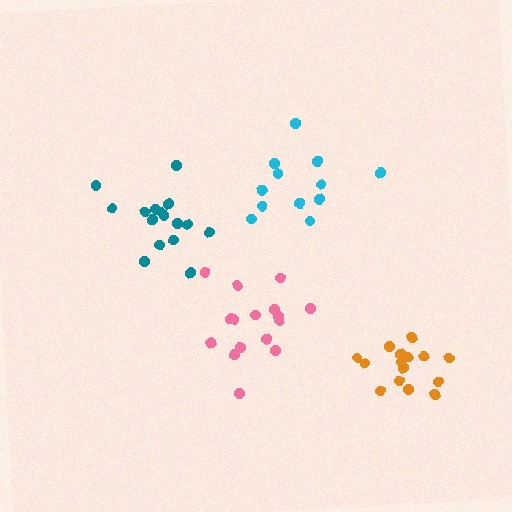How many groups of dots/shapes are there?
There are 4 groups.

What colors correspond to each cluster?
The clusters are colored: orange, teal, cyan, pink.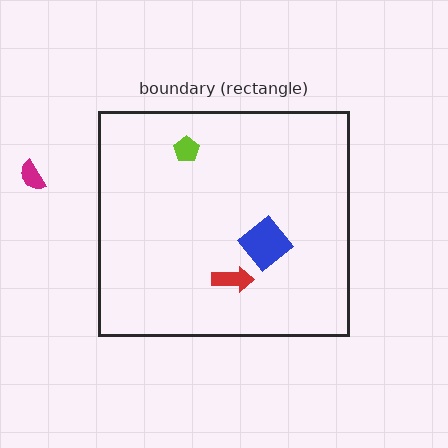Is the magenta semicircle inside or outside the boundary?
Outside.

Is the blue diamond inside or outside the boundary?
Inside.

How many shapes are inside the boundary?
3 inside, 1 outside.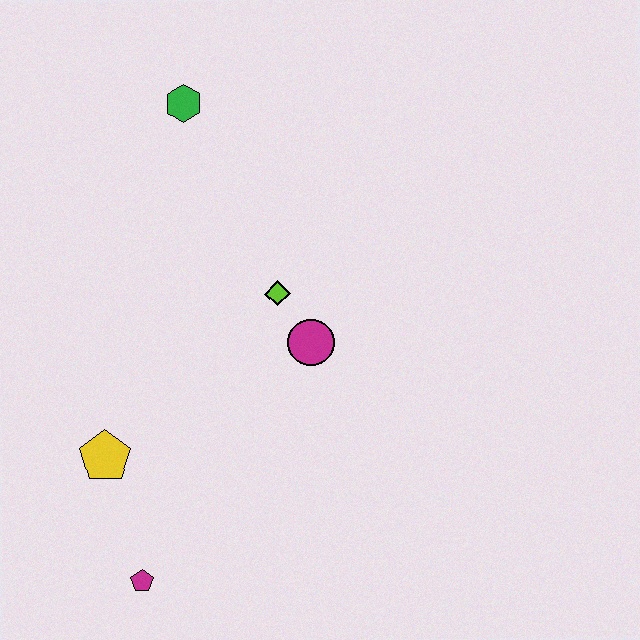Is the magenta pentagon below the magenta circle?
Yes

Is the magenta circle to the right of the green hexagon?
Yes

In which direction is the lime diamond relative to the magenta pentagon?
The lime diamond is above the magenta pentagon.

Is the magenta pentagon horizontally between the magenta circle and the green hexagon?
No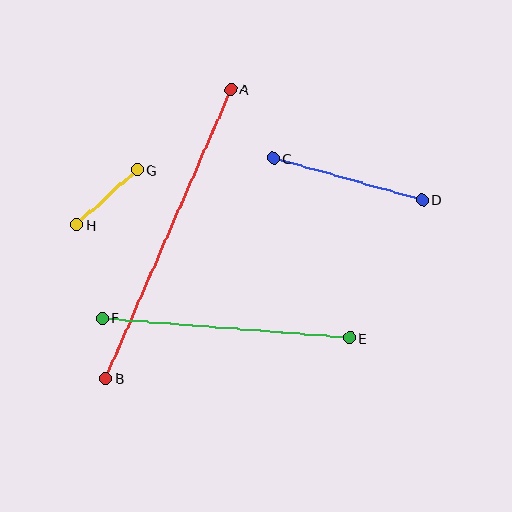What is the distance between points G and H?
The distance is approximately 81 pixels.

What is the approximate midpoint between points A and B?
The midpoint is at approximately (168, 234) pixels.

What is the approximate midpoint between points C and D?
The midpoint is at approximately (348, 179) pixels.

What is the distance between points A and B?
The distance is approximately 315 pixels.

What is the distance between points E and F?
The distance is approximately 248 pixels.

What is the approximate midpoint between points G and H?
The midpoint is at approximately (107, 197) pixels.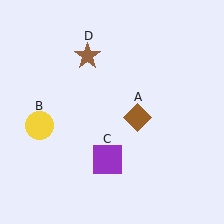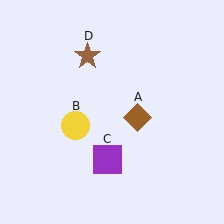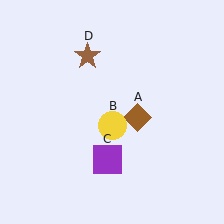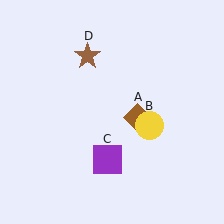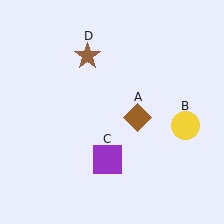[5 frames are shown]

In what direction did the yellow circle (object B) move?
The yellow circle (object B) moved right.